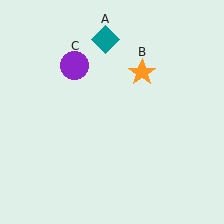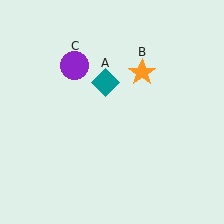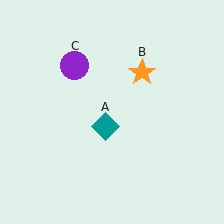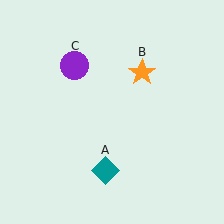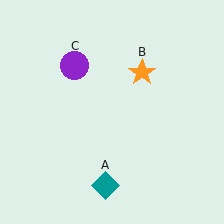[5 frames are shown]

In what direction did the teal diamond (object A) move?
The teal diamond (object A) moved down.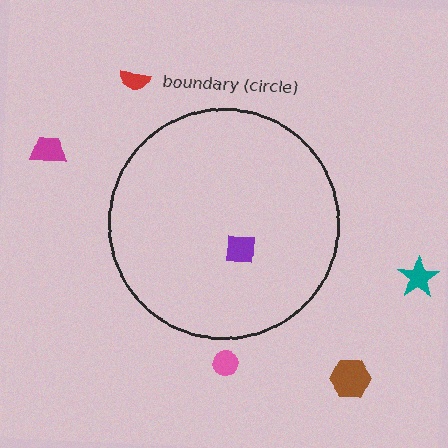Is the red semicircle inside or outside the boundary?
Outside.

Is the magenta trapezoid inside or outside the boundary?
Outside.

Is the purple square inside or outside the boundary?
Inside.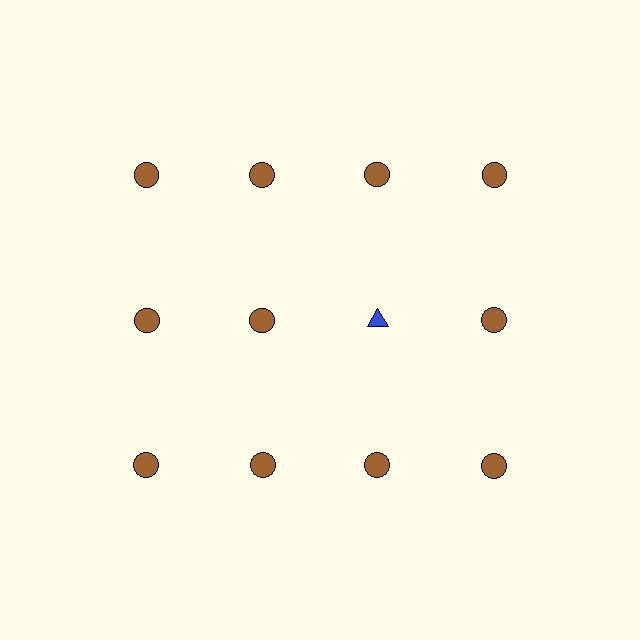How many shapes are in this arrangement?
There are 12 shapes arranged in a grid pattern.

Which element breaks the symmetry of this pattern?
The blue triangle in the second row, center column breaks the symmetry. All other shapes are brown circles.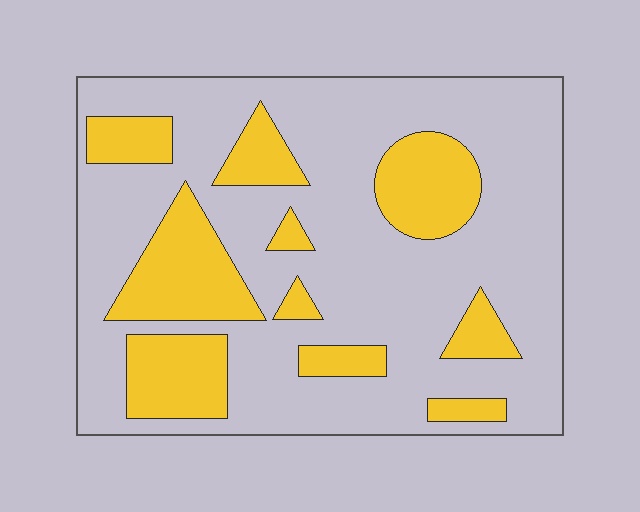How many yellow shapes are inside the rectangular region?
10.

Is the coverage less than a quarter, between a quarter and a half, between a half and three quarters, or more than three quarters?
Between a quarter and a half.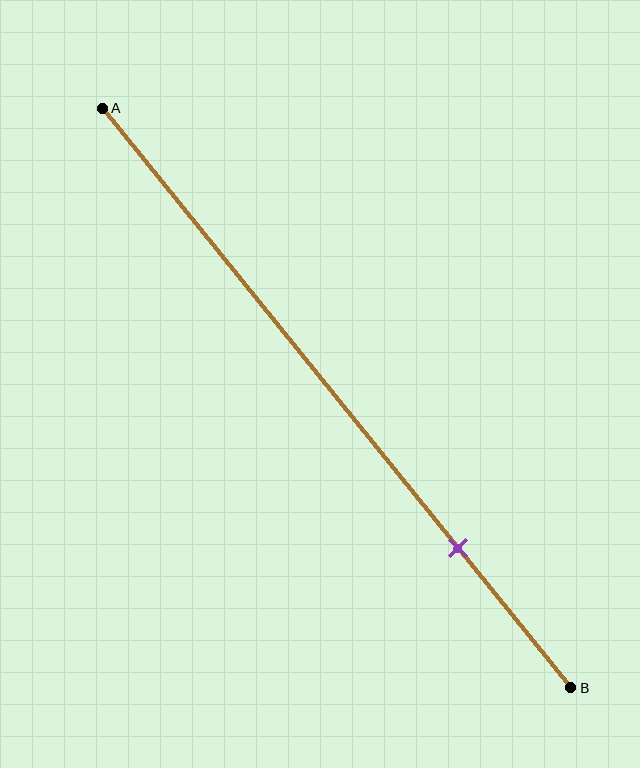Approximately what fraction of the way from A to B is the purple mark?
The purple mark is approximately 75% of the way from A to B.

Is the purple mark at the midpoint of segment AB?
No, the mark is at about 75% from A, not at the 50% midpoint.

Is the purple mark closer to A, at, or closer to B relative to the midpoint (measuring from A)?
The purple mark is closer to point B than the midpoint of segment AB.